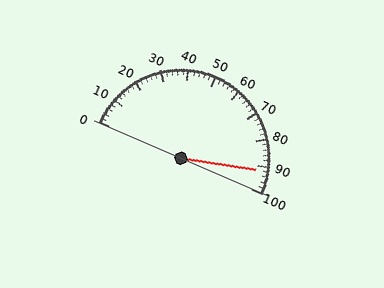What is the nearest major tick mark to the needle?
The nearest major tick mark is 90.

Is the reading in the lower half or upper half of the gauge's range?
The reading is in the upper half of the range (0 to 100).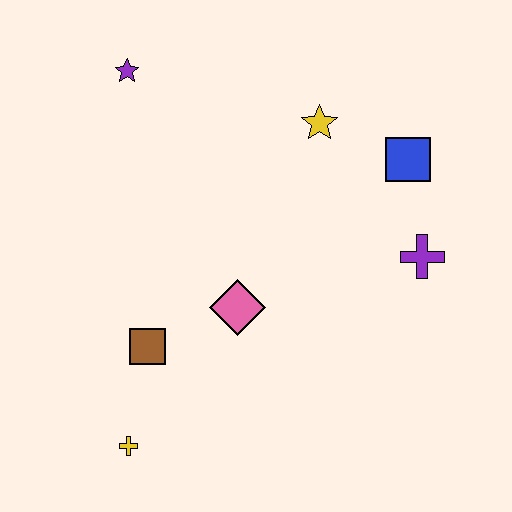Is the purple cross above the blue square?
No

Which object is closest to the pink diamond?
The brown square is closest to the pink diamond.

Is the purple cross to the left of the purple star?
No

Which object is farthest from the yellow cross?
The blue square is farthest from the yellow cross.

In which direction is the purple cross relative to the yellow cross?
The purple cross is to the right of the yellow cross.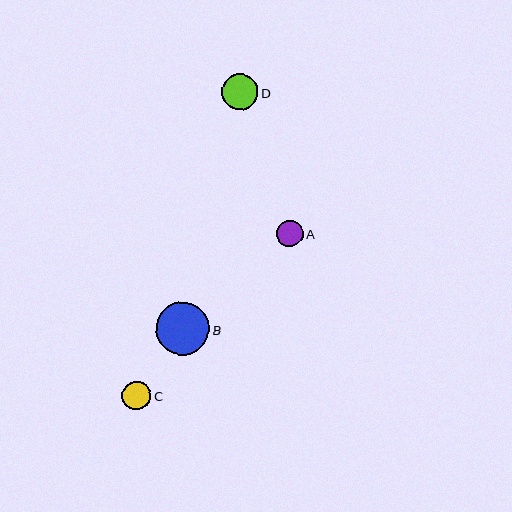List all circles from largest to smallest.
From largest to smallest: B, D, C, A.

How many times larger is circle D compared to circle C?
Circle D is approximately 1.3 times the size of circle C.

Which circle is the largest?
Circle B is the largest with a size of approximately 53 pixels.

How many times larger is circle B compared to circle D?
Circle B is approximately 1.5 times the size of circle D.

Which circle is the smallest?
Circle A is the smallest with a size of approximately 27 pixels.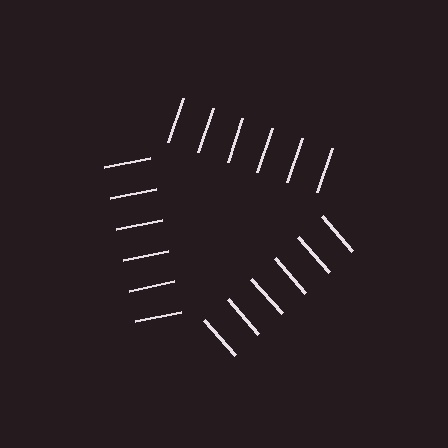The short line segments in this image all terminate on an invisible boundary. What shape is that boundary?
An illusory triangle — the line segments terminate on its edges but no continuous stroke is drawn.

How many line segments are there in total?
18 — 6 along each of the 3 edges.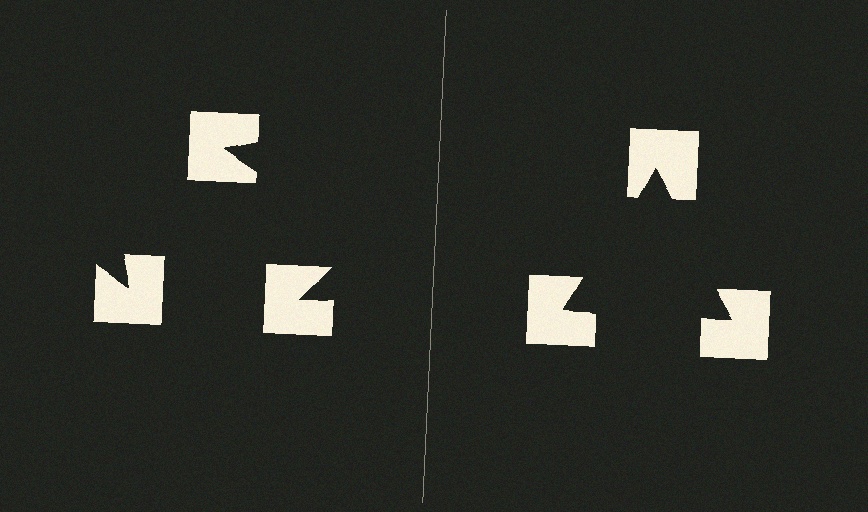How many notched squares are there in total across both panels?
6 — 3 on each side.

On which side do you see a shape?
An illusory triangle appears on the right side. On the left side the wedge cuts are rotated, so no coherent shape forms.